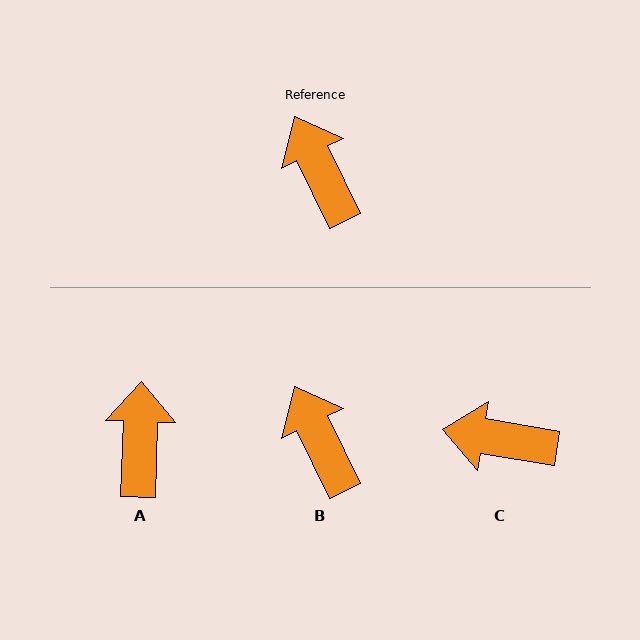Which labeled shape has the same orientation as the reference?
B.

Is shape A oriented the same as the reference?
No, it is off by about 28 degrees.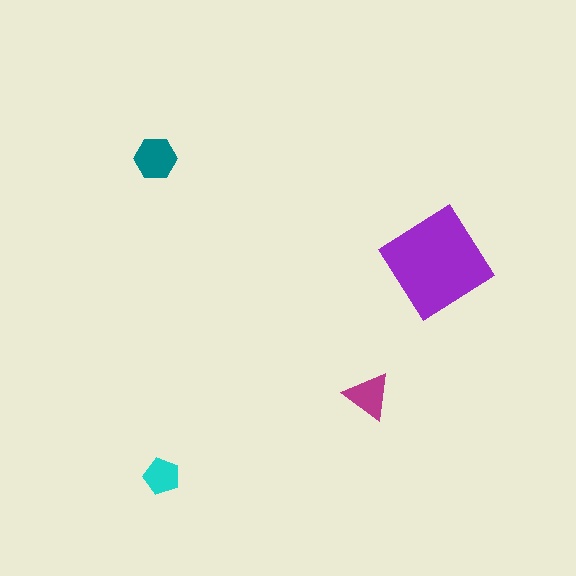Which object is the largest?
The purple diamond.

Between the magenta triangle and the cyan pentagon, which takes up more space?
The magenta triangle.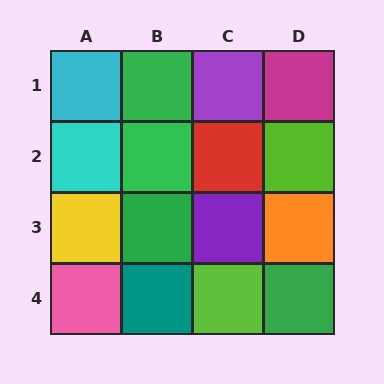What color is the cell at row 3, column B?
Green.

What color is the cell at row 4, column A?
Pink.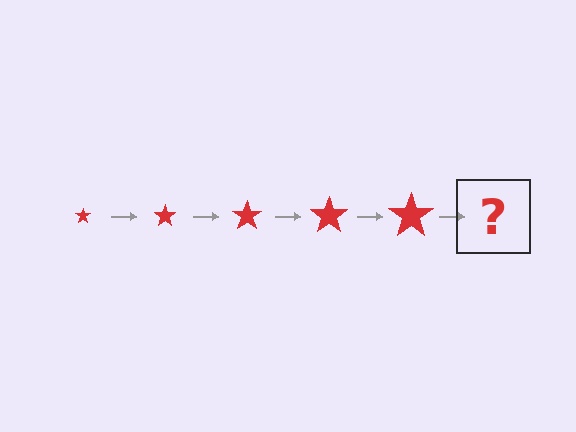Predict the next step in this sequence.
The next step is a red star, larger than the previous one.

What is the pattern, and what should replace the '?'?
The pattern is that the star gets progressively larger each step. The '?' should be a red star, larger than the previous one.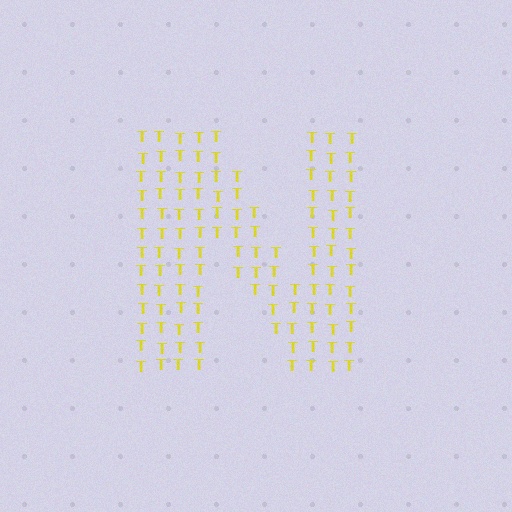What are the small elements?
The small elements are letter T's.